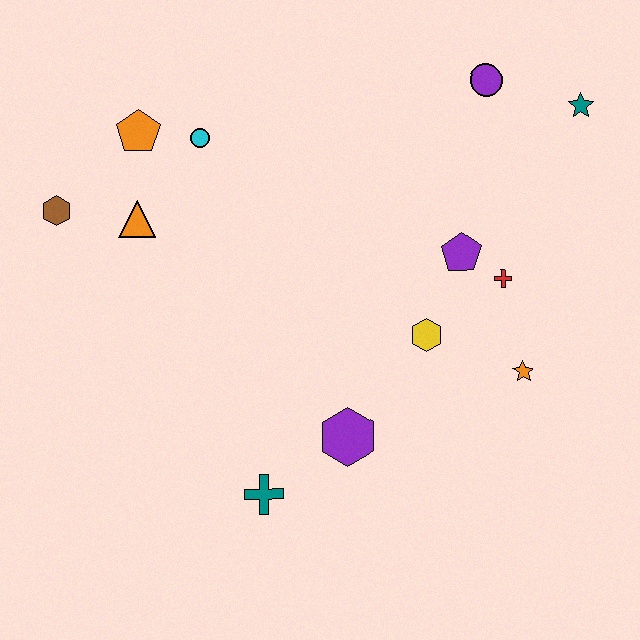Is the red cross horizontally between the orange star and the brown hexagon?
Yes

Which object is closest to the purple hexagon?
The teal cross is closest to the purple hexagon.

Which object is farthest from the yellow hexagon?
The brown hexagon is farthest from the yellow hexagon.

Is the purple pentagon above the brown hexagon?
No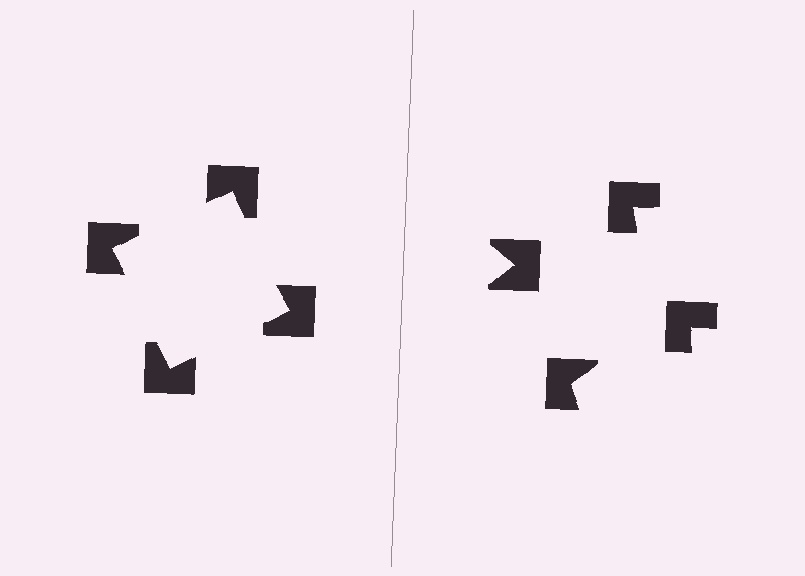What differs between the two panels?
The notched squares are positioned identically on both sides; only the wedge orientations differ. On the left they align to a square; on the right they are misaligned.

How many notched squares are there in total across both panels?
8 — 4 on each side.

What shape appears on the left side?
An illusory square.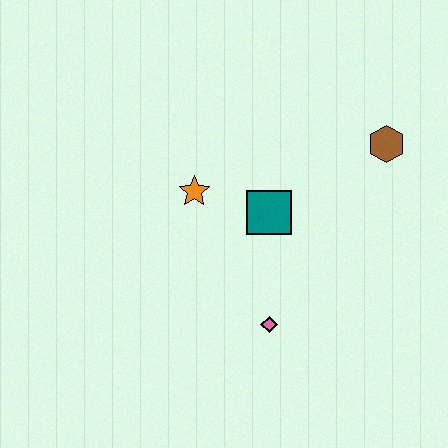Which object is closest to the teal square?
The orange star is closest to the teal square.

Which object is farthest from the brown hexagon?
The pink diamond is farthest from the brown hexagon.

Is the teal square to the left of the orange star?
No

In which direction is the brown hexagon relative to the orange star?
The brown hexagon is to the right of the orange star.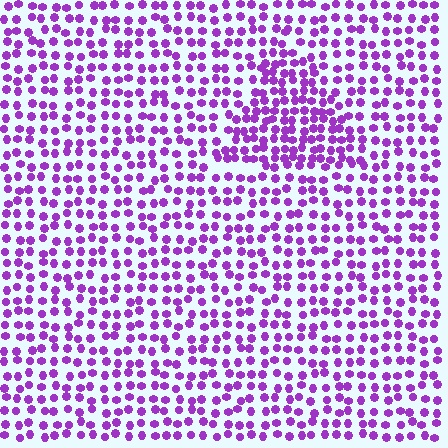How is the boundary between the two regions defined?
The boundary is defined by a change in element density (approximately 1.6x ratio). All elements are the same color, size, and shape.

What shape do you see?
I see a triangle.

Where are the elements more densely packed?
The elements are more densely packed inside the triangle boundary.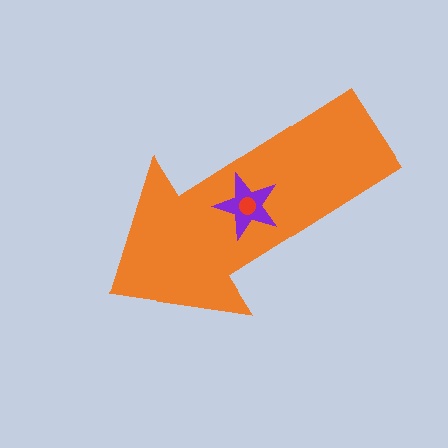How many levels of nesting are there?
3.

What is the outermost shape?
The orange arrow.